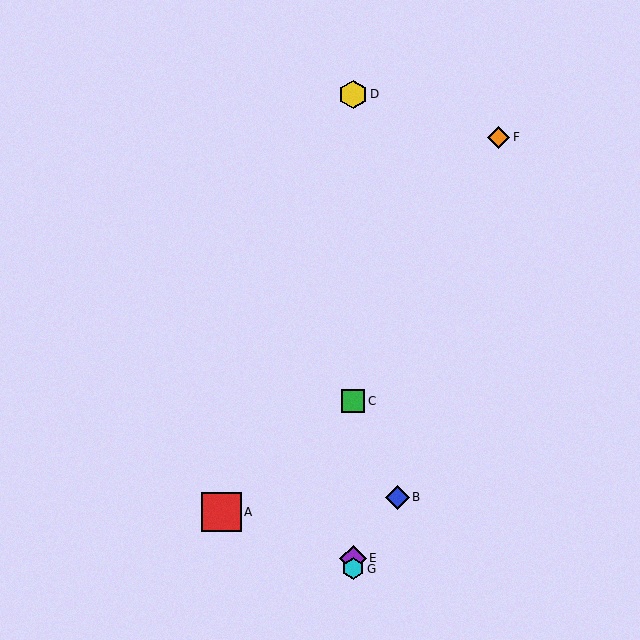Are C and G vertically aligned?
Yes, both are at x≈353.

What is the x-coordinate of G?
Object G is at x≈353.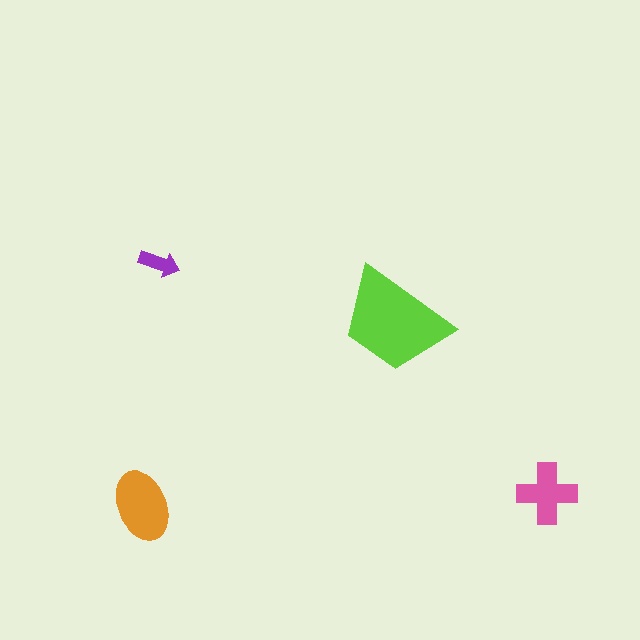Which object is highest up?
The purple arrow is topmost.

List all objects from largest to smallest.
The lime trapezoid, the orange ellipse, the pink cross, the purple arrow.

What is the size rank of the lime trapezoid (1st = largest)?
1st.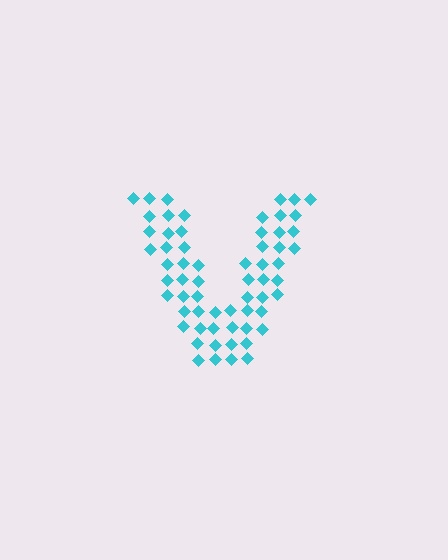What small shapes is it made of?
It is made of small diamonds.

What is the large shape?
The large shape is the letter V.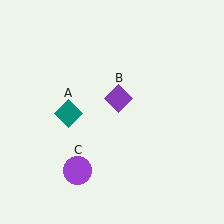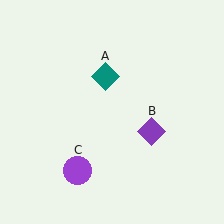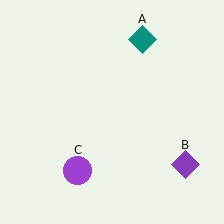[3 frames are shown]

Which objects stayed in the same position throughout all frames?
Purple circle (object C) remained stationary.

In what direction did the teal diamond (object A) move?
The teal diamond (object A) moved up and to the right.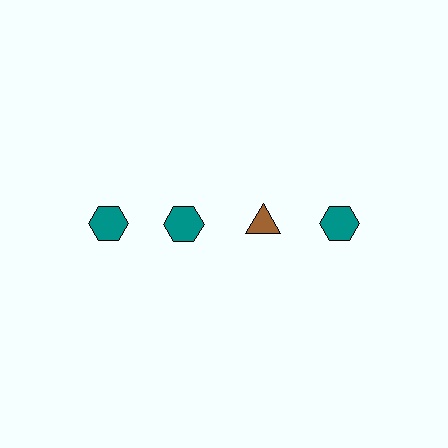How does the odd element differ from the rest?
It differs in both color (brown instead of teal) and shape (triangle instead of hexagon).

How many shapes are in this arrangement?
There are 4 shapes arranged in a grid pattern.